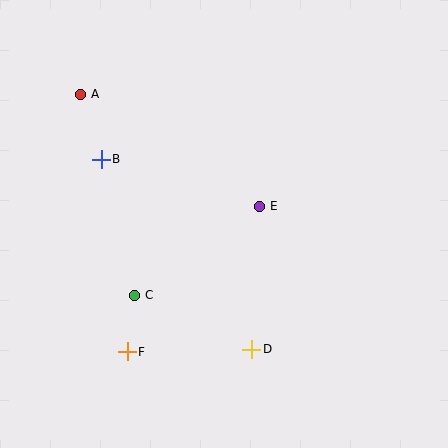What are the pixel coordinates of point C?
Point C is at (134, 295).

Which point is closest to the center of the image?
Point E at (259, 206) is closest to the center.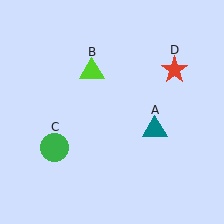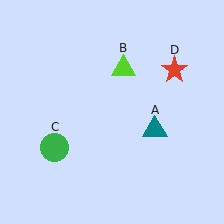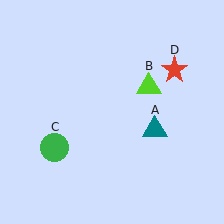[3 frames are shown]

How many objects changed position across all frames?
1 object changed position: lime triangle (object B).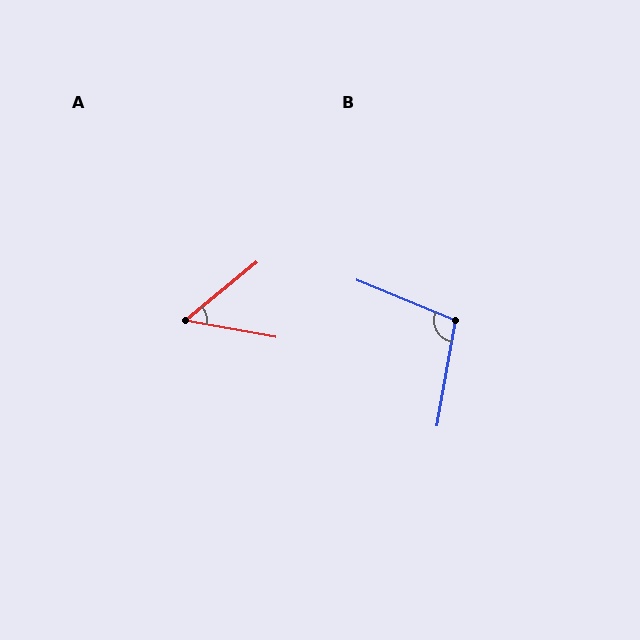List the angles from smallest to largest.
A (50°), B (103°).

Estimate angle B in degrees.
Approximately 103 degrees.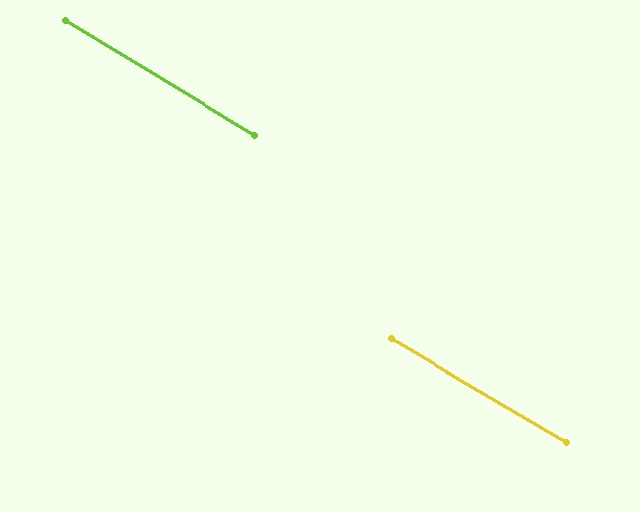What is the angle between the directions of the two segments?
Approximately 1 degree.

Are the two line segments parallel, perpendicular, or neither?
Parallel — their directions differ by only 0.6°.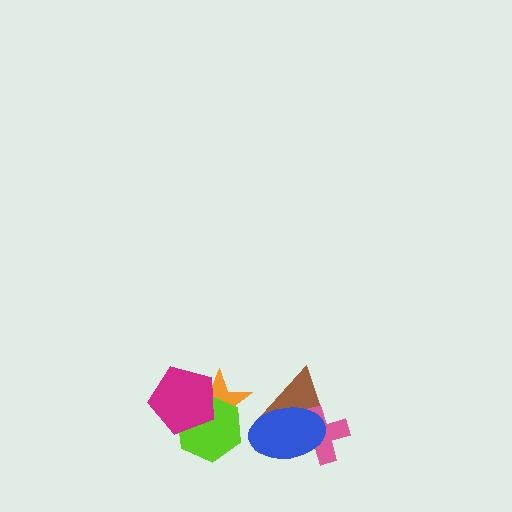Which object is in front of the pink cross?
The blue ellipse is in front of the pink cross.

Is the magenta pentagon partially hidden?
No, no other shape covers it.